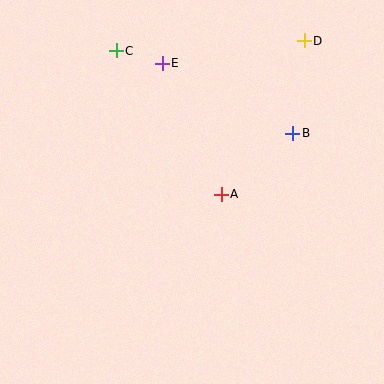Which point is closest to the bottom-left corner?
Point A is closest to the bottom-left corner.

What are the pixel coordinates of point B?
Point B is at (293, 133).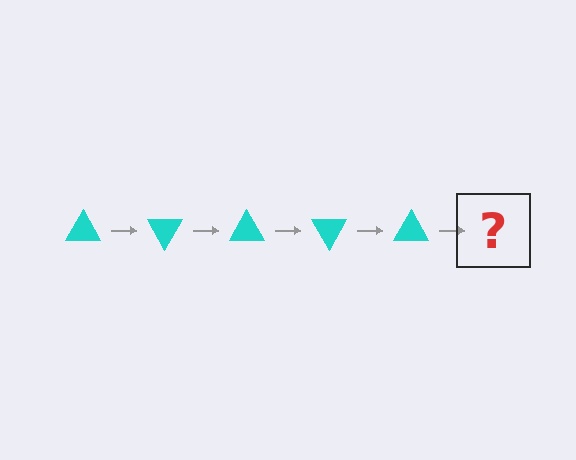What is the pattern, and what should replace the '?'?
The pattern is that the triangle rotates 60 degrees each step. The '?' should be a cyan triangle rotated 300 degrees.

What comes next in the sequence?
The next element should be a cyan triangle rotated 300 degrees.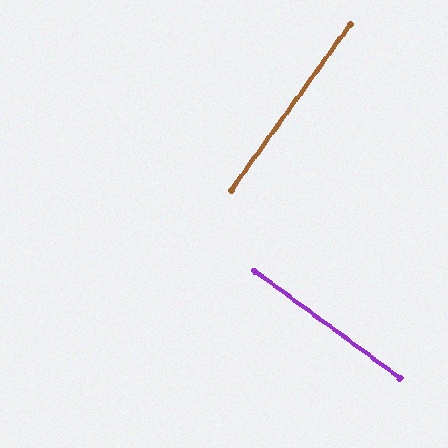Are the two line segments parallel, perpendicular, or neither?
Perpendicular — they meet at approximately 89°.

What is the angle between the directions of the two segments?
Approximately 89 degrees.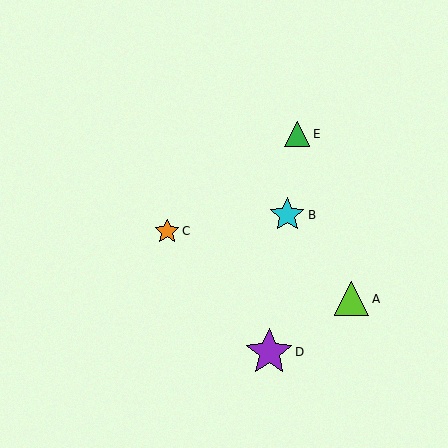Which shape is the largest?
The purple star (labeled D) is the largest.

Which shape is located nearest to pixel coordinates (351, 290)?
The lime triangle (labeled A) at (352, 299) is nearest to that location.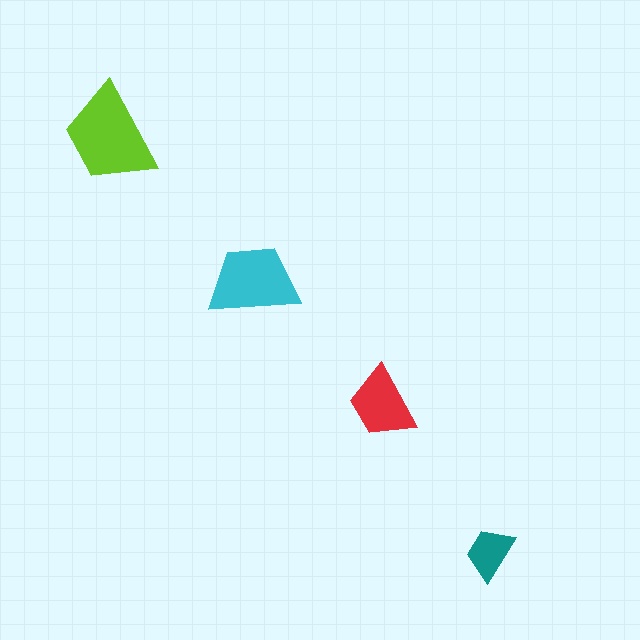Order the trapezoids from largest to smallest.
the lime one, the cyan one, the red one, the teal one.